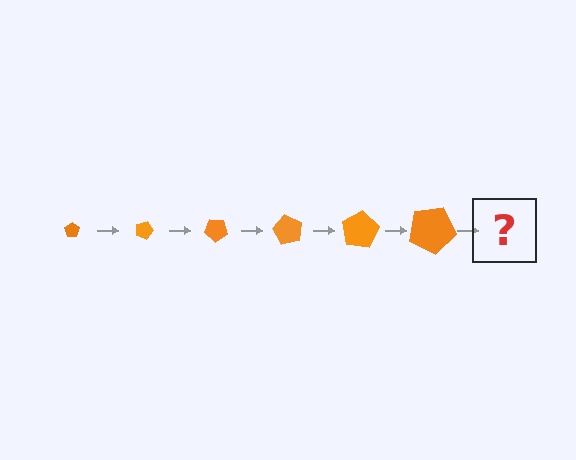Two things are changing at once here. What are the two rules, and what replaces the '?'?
The two rules are that the pentagon grows larger each step and it rotates 20 degrees each step. The '?' should be a pentagon, larger than the previous one and rotated 120 degrees from the start.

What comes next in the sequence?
The next element should be a pentagon, larger than the previous one and rotated 120 degrees from the start.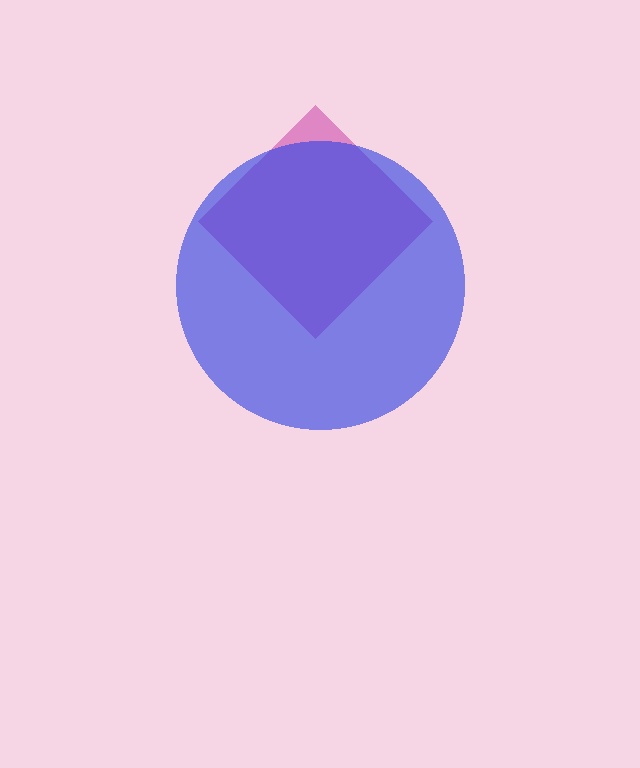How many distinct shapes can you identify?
There are 2 distinct shapes: a magenta diamond, a blue circle.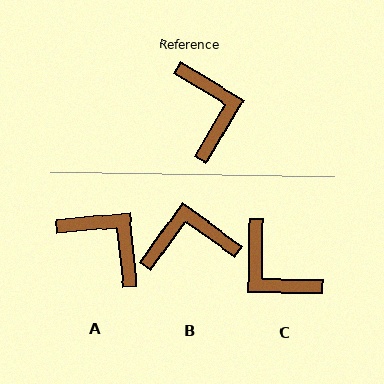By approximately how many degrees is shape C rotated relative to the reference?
Approximately 149 degrees clockwise.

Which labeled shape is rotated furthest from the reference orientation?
C, about 149 degrees away.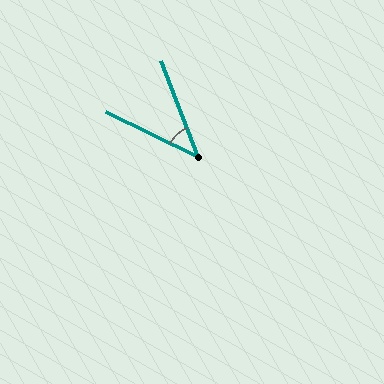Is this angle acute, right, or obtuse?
It is acute.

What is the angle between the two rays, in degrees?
Approximately 43 degrees.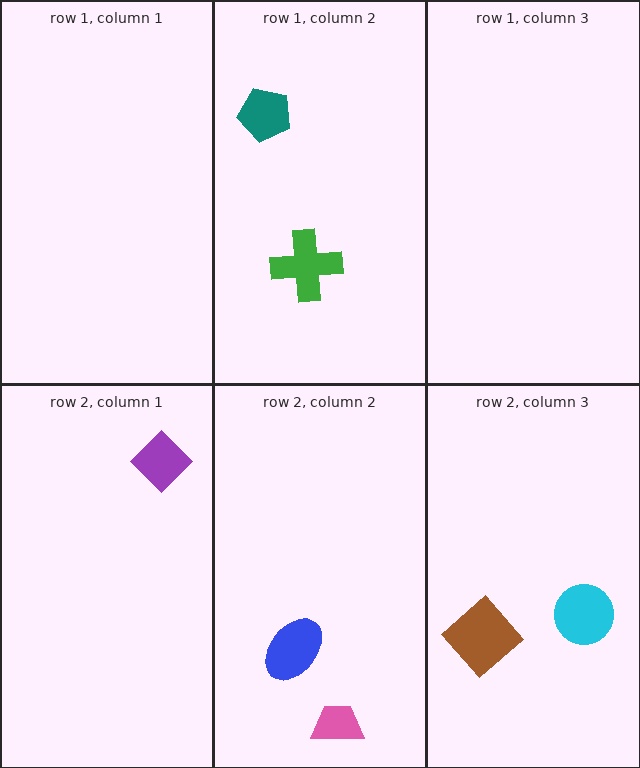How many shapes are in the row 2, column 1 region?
1.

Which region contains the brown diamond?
The row 2, column 3 region.